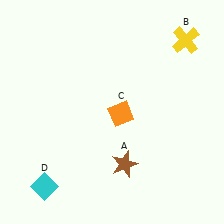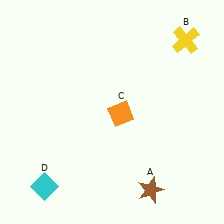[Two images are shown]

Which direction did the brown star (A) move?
The brown star (A) moved right.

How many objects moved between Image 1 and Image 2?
1 object moved between the two images.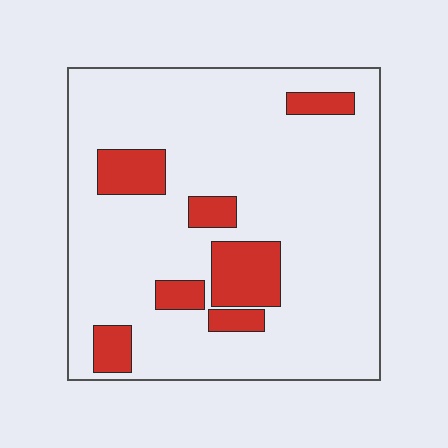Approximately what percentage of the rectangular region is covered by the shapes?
Approximately 15%.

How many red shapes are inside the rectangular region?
7.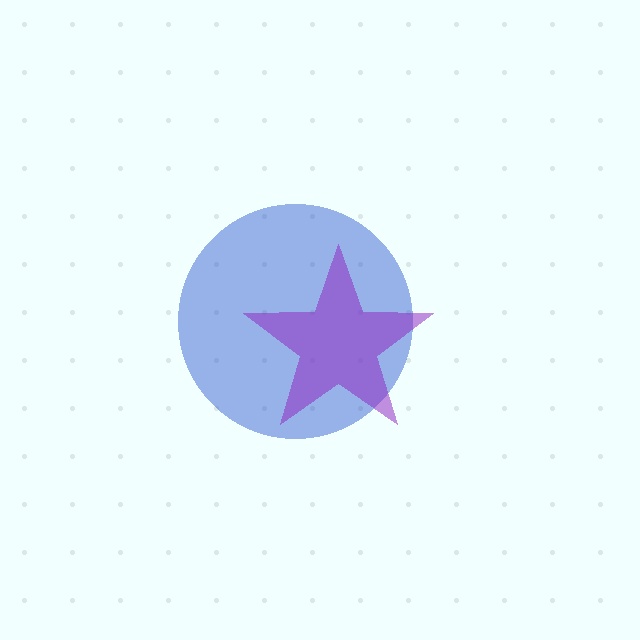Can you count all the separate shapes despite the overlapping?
Yes, there are 2 separate shapes.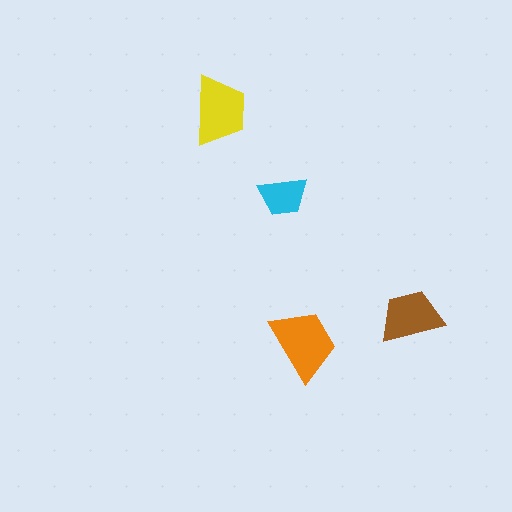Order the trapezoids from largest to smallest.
the orange one, the yellow one, the brown one, the cyan one.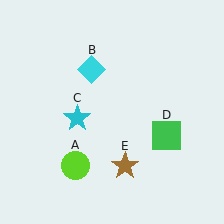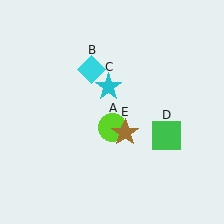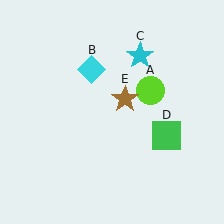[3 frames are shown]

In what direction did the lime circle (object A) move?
The lime circle (object A) moved up and to the right.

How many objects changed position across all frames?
3 objects changed position: lime circle (object A), cyan star (object C), brown star (object E).